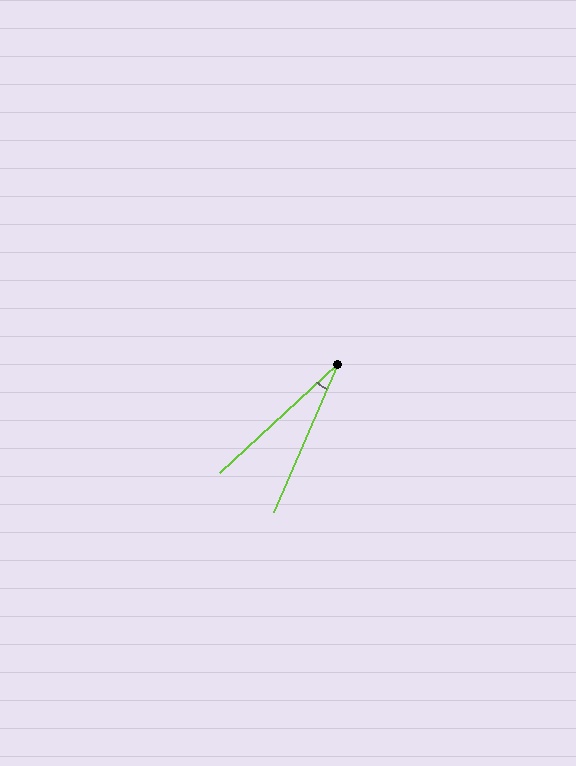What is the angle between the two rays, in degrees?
Approximately 24 degrees.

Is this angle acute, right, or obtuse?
It is acute.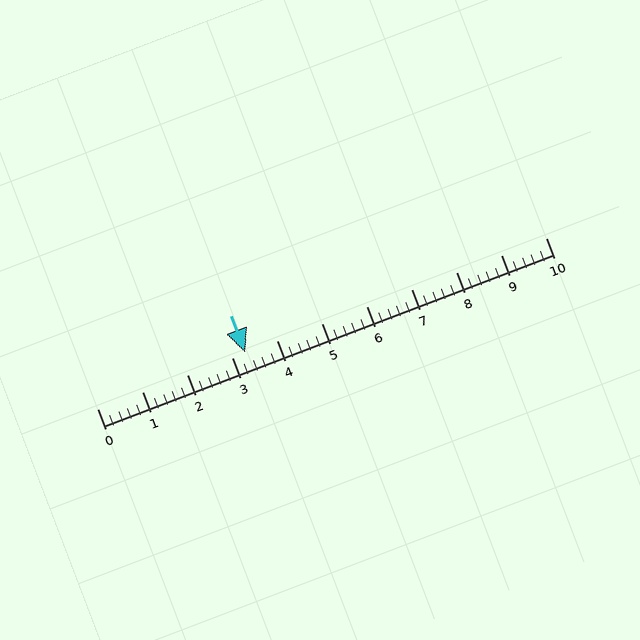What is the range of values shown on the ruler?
The ruler shows values from 0 to 10.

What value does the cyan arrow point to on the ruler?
The cyan arrow points to approximately 3.3.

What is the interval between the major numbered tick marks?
The major tick marks are spaced 1 units apart.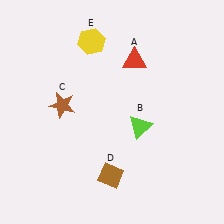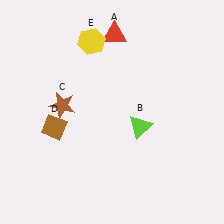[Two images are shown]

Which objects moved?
The objects that moved are: the red triangle (A), the brown diamond (D).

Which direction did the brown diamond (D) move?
The brown diamond (D) moved left.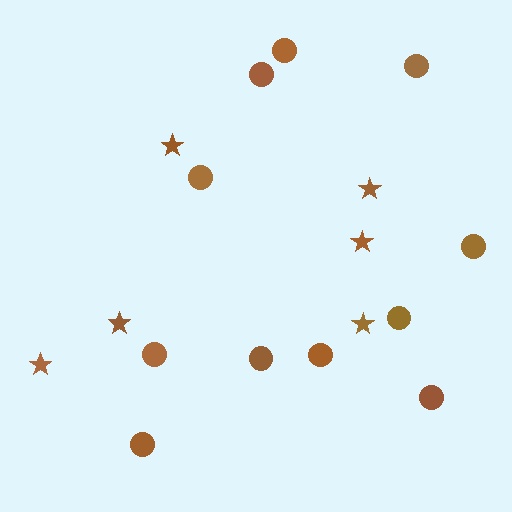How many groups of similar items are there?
There are 2 groups: one group of circles (11) and one group of stars (6).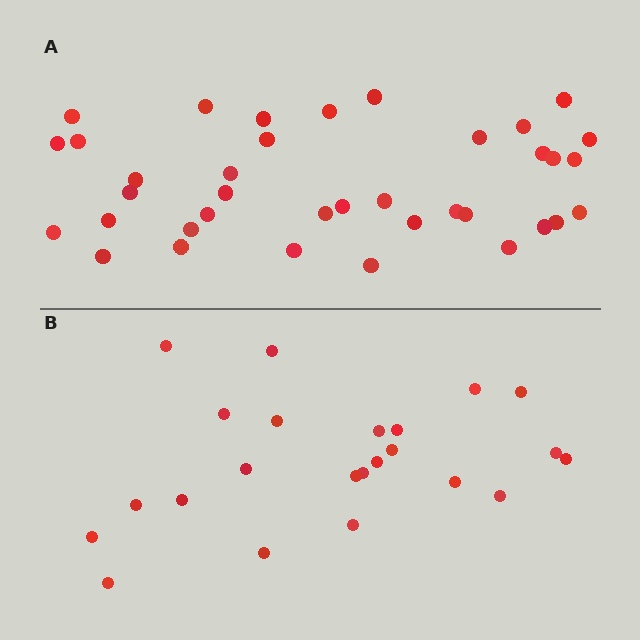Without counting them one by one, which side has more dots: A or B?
Region A (the top region) has more dots.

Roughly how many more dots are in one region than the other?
Region A has approximately 15 more dots than region B.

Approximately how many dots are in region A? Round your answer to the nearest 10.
About 40 dots. (The exact count is 37, which rounds to 40.)